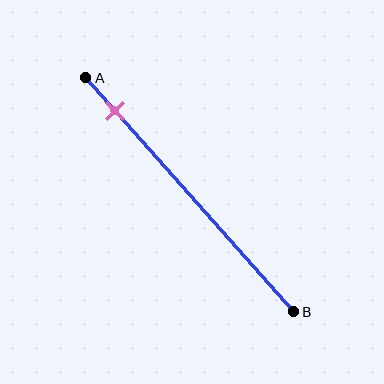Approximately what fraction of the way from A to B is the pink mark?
The pink mark is approximately 15% of the way from A to B.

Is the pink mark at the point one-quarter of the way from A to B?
No, the mark is at about 15% from A, not at the 25% one-quarter point.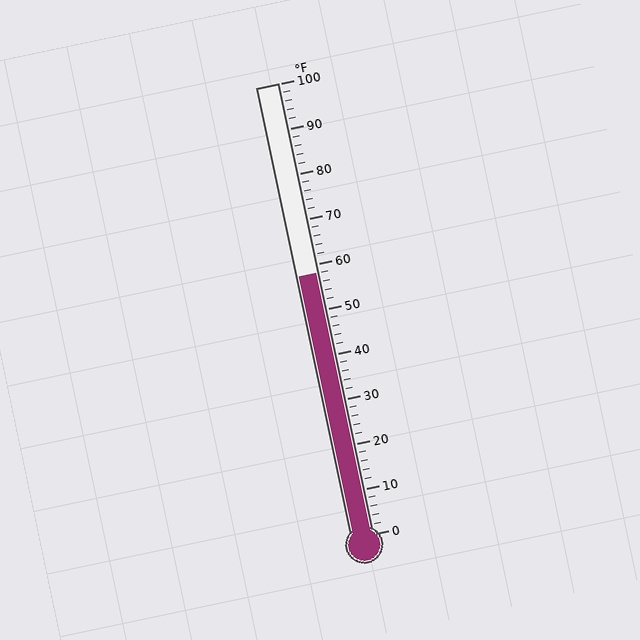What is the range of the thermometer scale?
The thermometer scale ranges from 0°F to 100°F.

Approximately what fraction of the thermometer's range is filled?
The thermometer is filled to approximately 60% of its range.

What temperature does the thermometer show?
The thermometer shows approximately 58°F.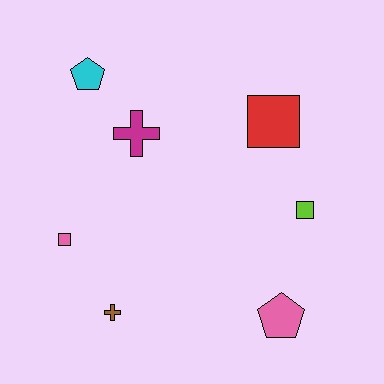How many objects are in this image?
There are 7 objects.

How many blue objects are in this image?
There are no blue objects.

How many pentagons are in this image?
There are 2 pentagons.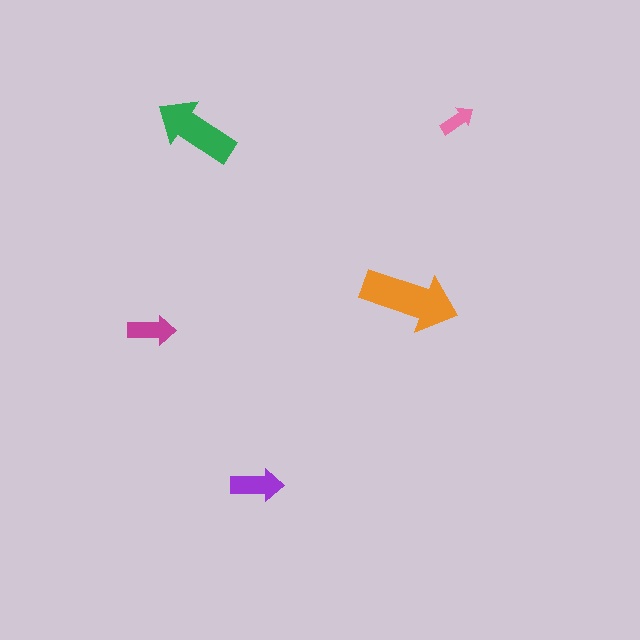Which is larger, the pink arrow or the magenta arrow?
The magenta one.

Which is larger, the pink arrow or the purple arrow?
The purple one.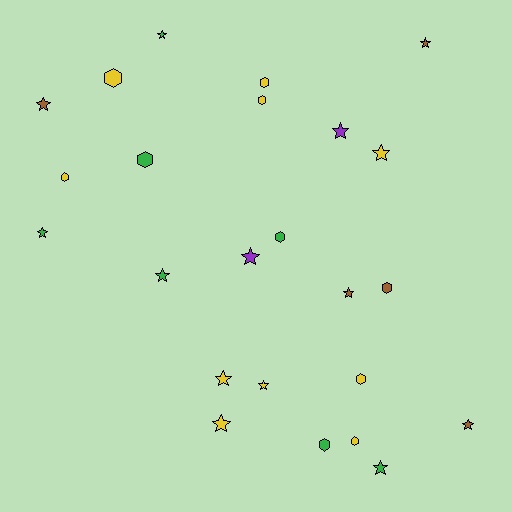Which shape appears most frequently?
Star, with 14 objects.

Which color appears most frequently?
Yellow, with 10 objects.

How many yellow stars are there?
There are 4 yellow stars.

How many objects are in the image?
There are 24 objects.